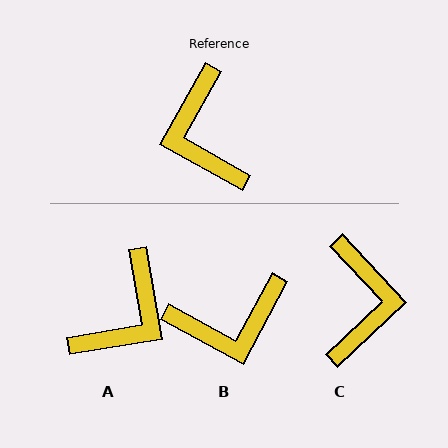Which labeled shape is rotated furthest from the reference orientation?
C, about 162 degrees away.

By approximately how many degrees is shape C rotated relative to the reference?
Approximately 162 degrees counter-clockwise.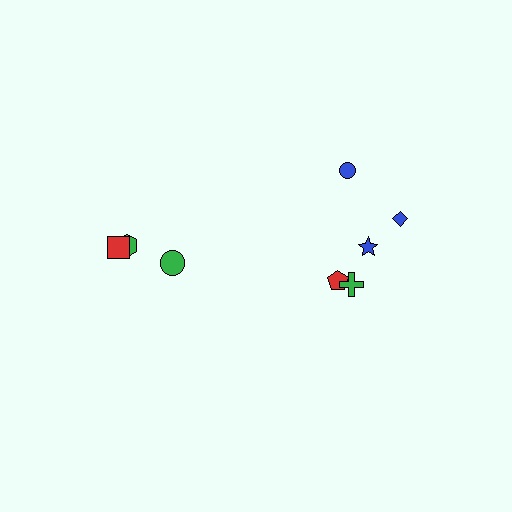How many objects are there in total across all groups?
There are 8 objects.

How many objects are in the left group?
There are 3 objects.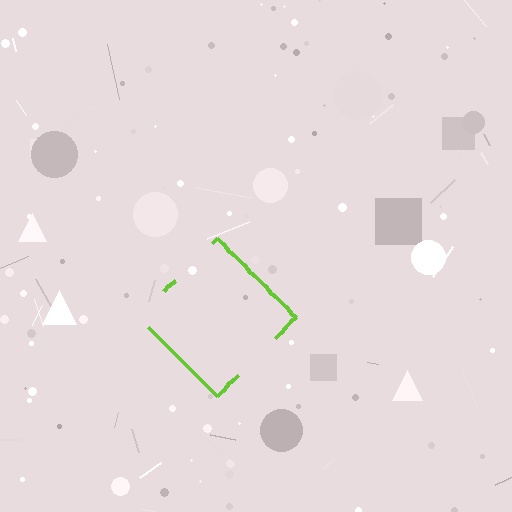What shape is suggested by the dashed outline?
The dashed outline suggests a diamond.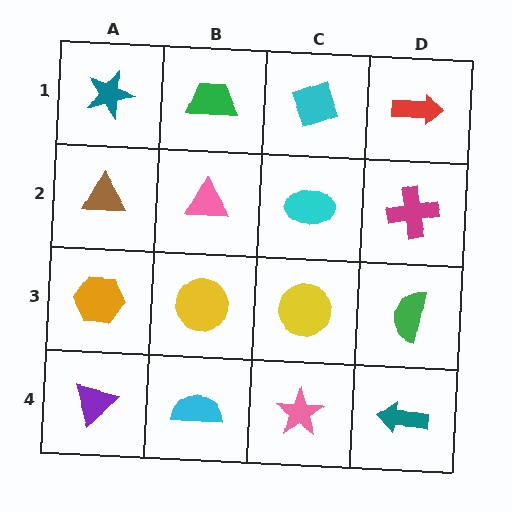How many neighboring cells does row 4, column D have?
2.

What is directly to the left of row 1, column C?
A green trapezoid.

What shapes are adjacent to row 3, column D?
A magenta cross (row 2, column D), a teal arrow (row 4, column D), a yellow circle (row 3, column C).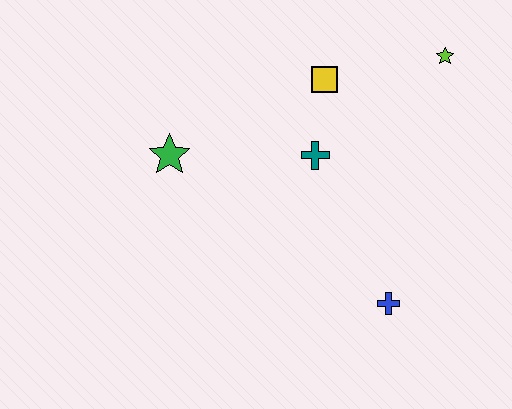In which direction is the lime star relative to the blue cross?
The lime star is above the blue cross.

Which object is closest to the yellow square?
The teal cross is closest to the yellow square.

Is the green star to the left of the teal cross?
Yes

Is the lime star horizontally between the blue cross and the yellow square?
No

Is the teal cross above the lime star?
No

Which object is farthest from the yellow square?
The blue cross is farthest from the yellow square.